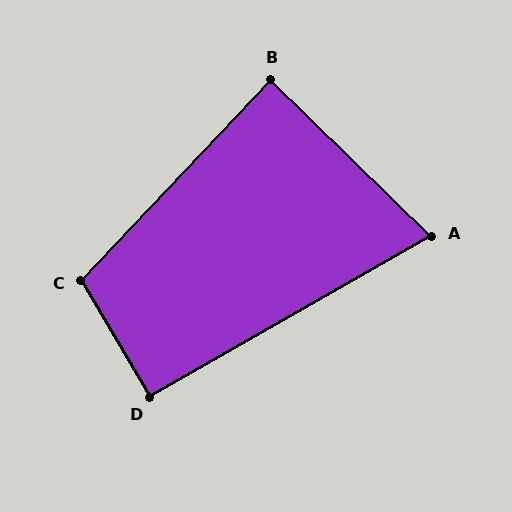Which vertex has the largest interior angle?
C, at approximately 106 degrees.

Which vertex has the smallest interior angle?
A, at approximately 74 degrees.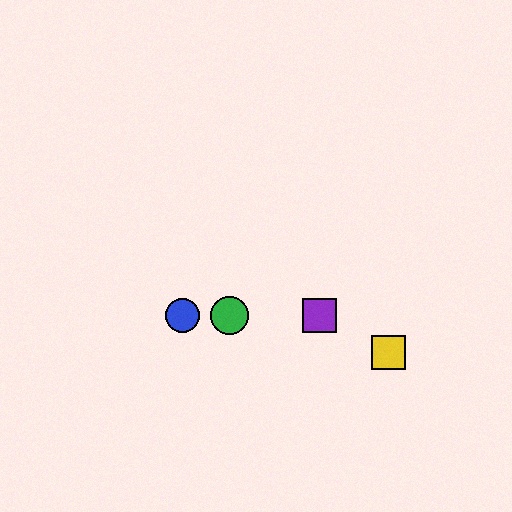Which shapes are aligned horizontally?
The red square, the blue circle, the green circle, the purple square are aligned horizontally.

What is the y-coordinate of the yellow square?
The yellow square is at y≈352.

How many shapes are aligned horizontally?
4 shapes (the red square, the blue circle, the green circle, the purple square) are aligned horizontally.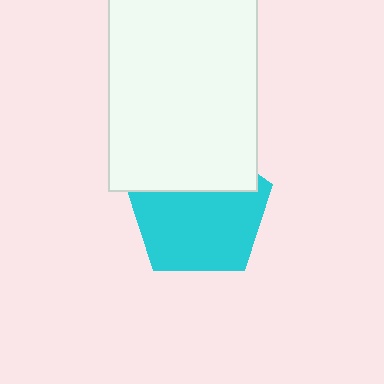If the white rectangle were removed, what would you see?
You would see the complete cyan pentagon.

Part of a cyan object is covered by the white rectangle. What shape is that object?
It is a pentagon.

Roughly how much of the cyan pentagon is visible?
Most of it is visible (roughly 67%).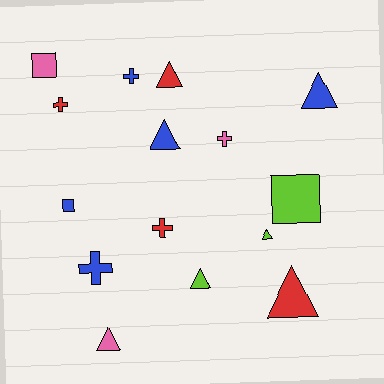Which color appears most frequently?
Blue, with 5 objects.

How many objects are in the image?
There are 15 objects.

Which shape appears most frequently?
Triangle, with 7 objects.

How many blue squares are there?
There is 1 blue square.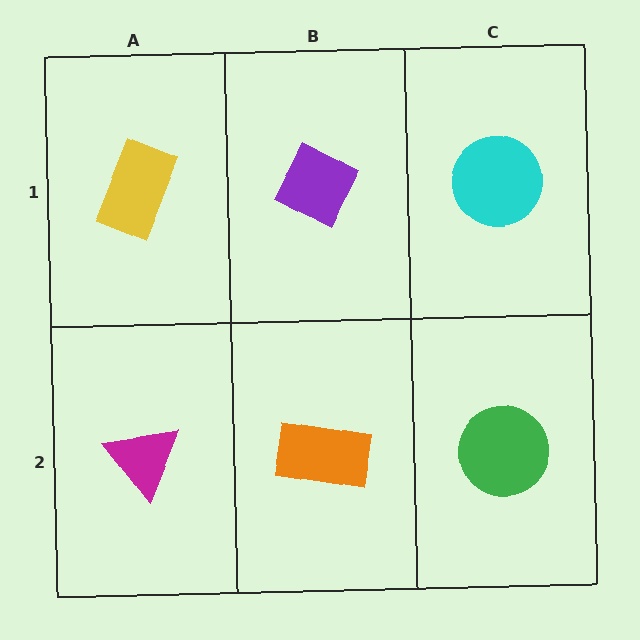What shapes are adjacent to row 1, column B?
An orange rectangle (row 2, column B), a yellow rectangle (row 1, column A), a cyan circle (row 1, column C).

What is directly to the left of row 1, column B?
A yellow rectangle.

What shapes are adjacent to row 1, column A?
A magenta triangle (row 2, column A), a purple diamond (row 1, column B).